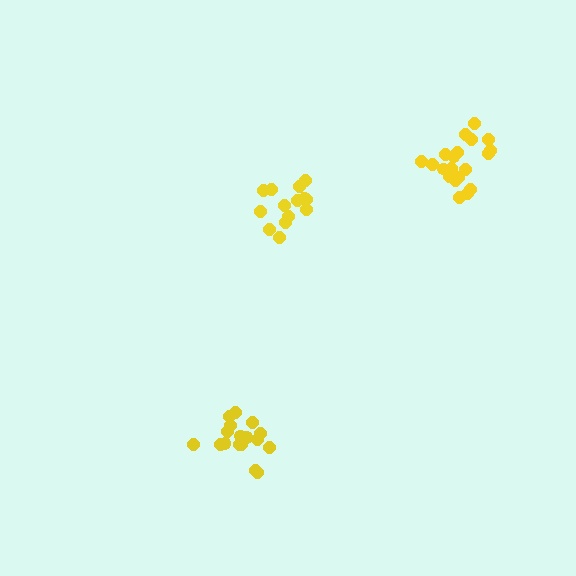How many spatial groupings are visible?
There are 3 spatial groupings.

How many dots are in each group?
Group 1: 18 dots, Group 2: 14 dots, Group 3: 20 dots (52 total).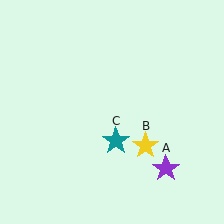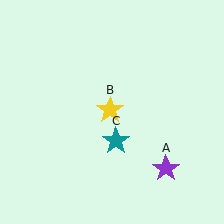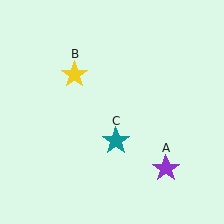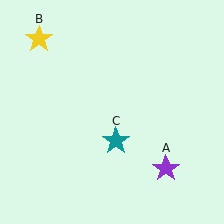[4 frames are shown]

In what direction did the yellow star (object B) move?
The yellow star (object B) moved up and to the left.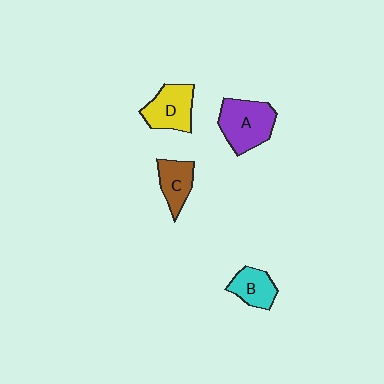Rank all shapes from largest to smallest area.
From largest to smallest: A (purple), D (yellow), C (brown), B (cyan).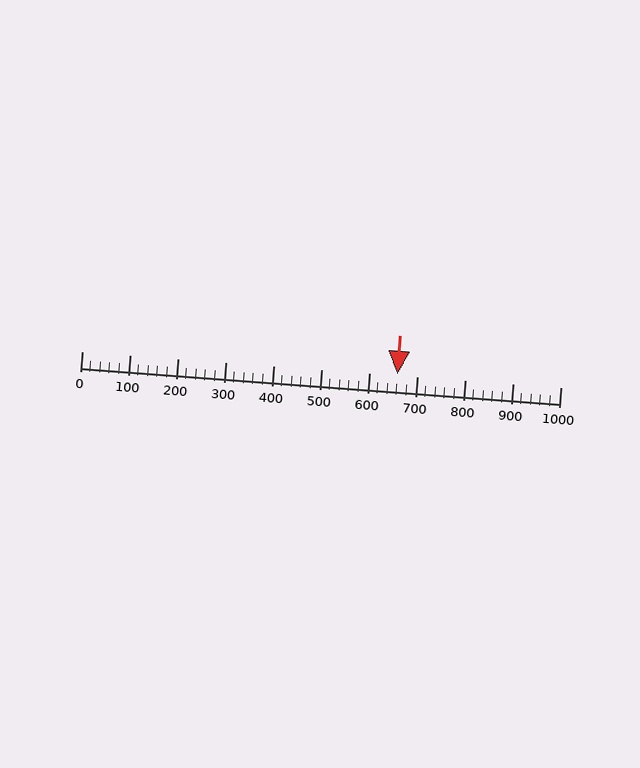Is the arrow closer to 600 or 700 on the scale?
The arrow is closer to 700.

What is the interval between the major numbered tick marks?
The major tick marks are spaced 100 units apart.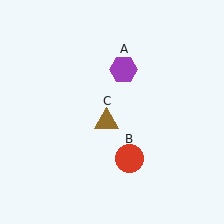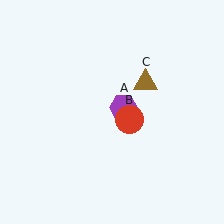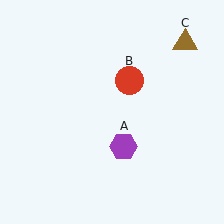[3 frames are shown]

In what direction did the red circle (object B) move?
The red circle (object B) moved up.